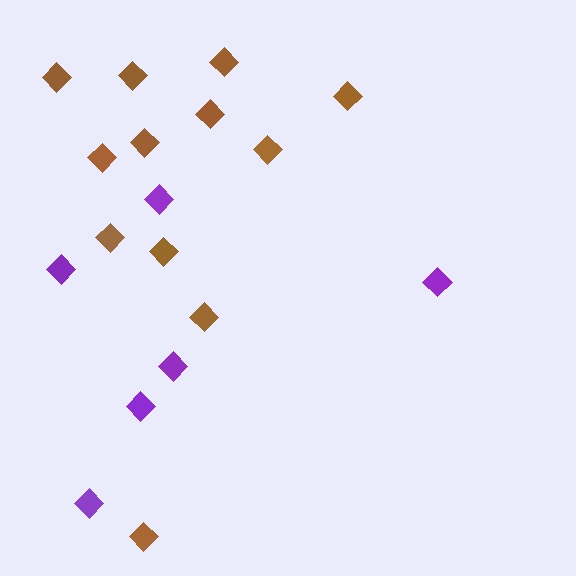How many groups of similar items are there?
There are 2 groups: one group of brown diamonds (12) and one group of purple diamonds (6).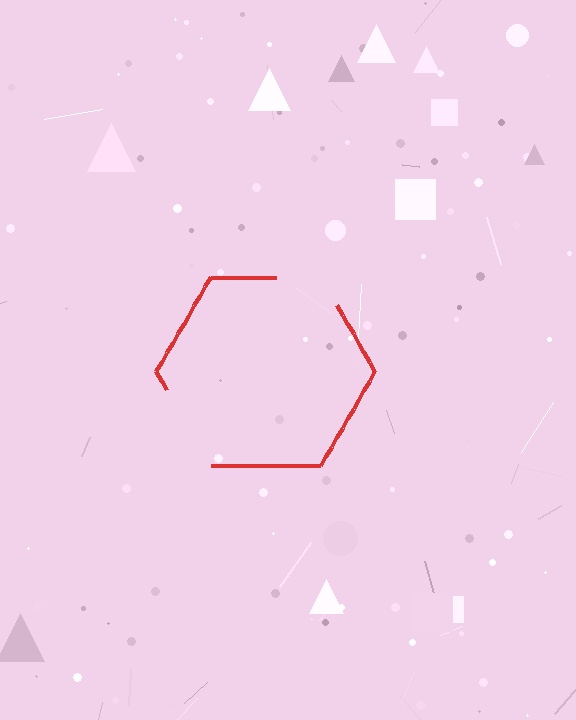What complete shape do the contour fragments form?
The contour fragments form a hexagon.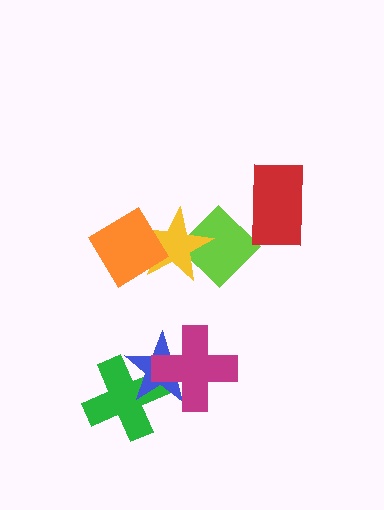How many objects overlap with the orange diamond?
1 object overlaps with the orange diamond.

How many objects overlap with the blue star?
2 objects overlap with the blue star.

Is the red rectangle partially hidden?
No, no other shape covers it.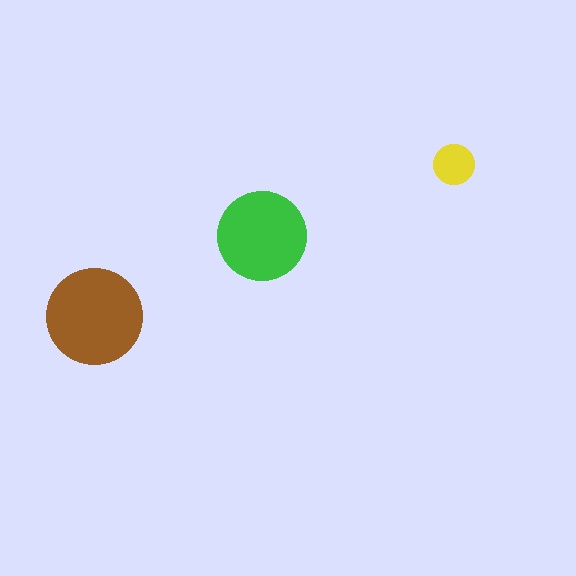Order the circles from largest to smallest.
the brown one, the green one, the yellow one.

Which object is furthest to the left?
The brown circle is leftmost.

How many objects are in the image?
There are 3 objects in the image.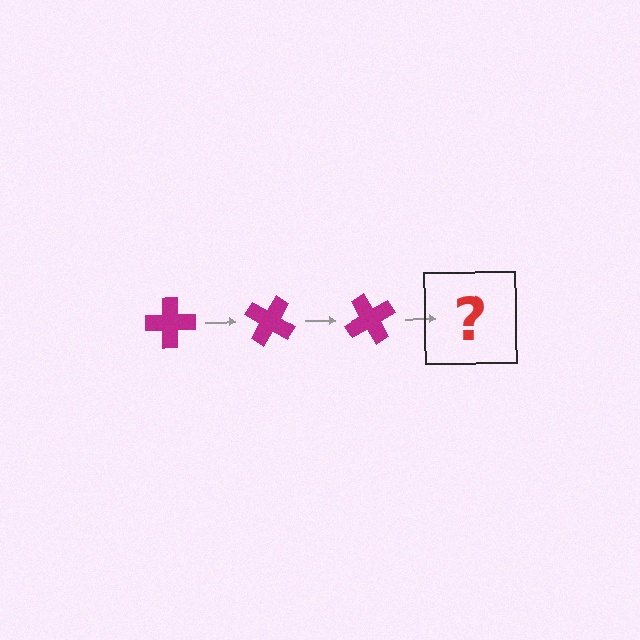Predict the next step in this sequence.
The next step is a magenta cross rotated 90 degrees.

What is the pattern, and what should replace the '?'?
The pattern is that the cross rotates 30 degrees each step. The '?' should be a magenta cross rotated 90 degrees.